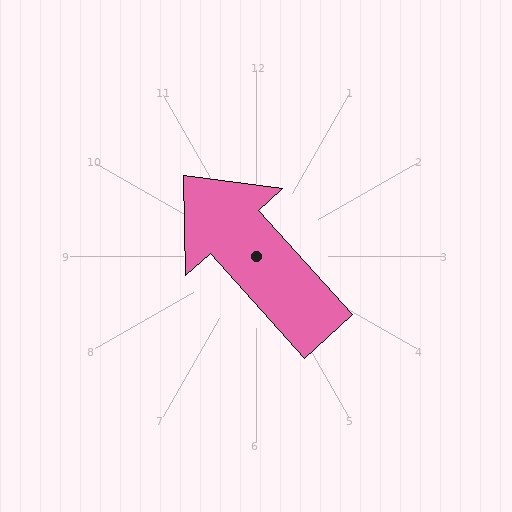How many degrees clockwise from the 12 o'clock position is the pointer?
Approximately 318 degrees.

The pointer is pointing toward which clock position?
Roughly 11 o'clock.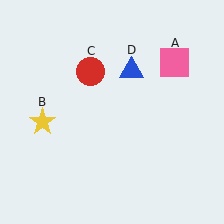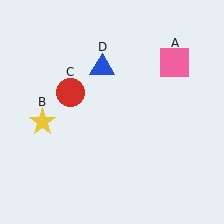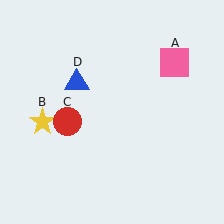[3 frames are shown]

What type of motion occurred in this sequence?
The red circle (object C), blue triangle (object D) rotated counterclockwise around the center of the scene.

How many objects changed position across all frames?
2 objects changed position: red circle (object C), blue triangle (object D).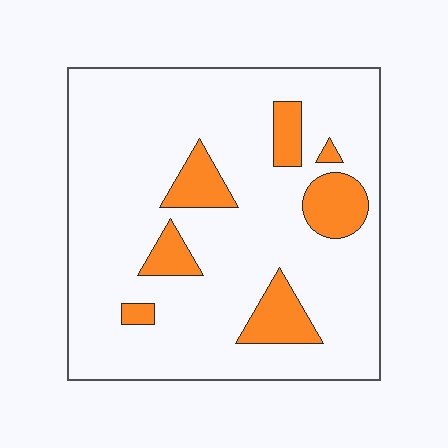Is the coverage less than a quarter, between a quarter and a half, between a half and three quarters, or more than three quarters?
Less than a quarter.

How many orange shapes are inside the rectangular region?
7.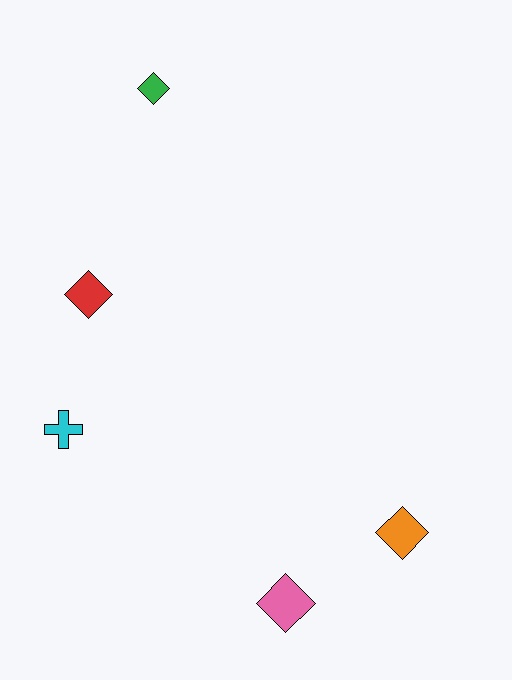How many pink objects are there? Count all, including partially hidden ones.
There is 1 pink object.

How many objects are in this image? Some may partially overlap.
There are 5 objects.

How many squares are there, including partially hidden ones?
There are no squares.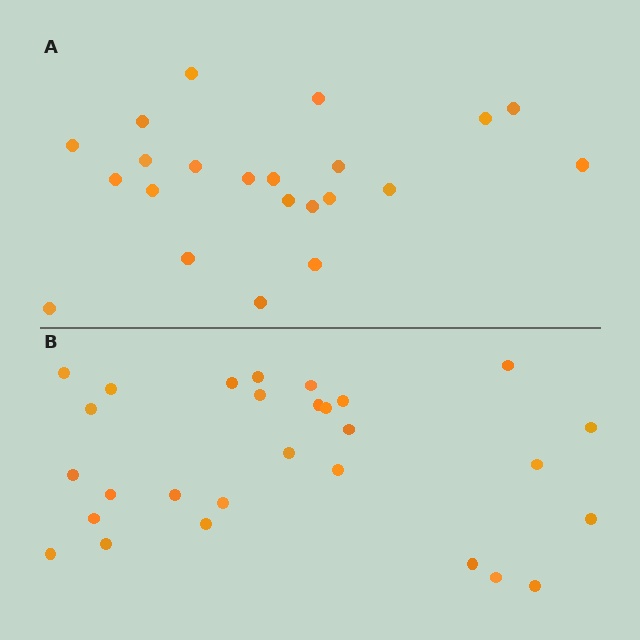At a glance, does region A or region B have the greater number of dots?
Region B (the bottom region) has more dots.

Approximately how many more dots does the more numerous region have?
Region B has about 6 more dots than region A.